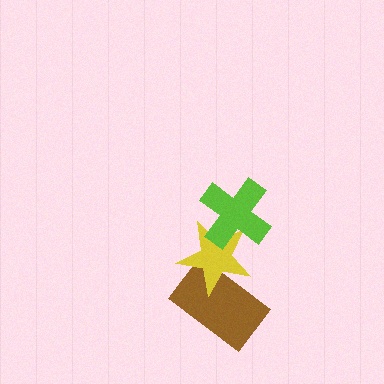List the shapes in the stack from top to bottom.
From top to bottom: the lime cross, the yellow star, the brown rectangle.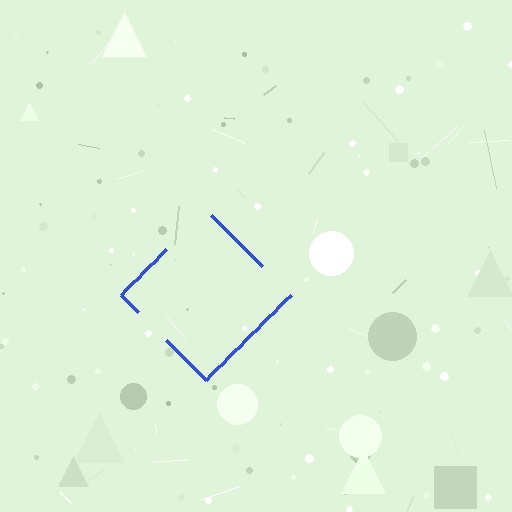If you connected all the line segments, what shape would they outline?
They would outline a diamond.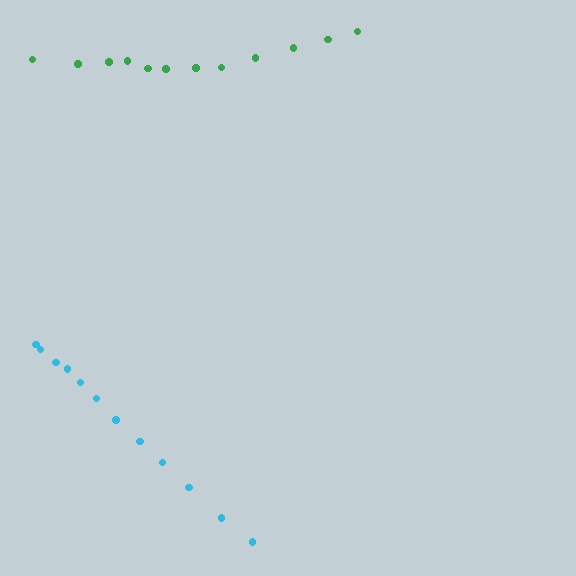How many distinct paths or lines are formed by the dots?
There are 2 distinct paths.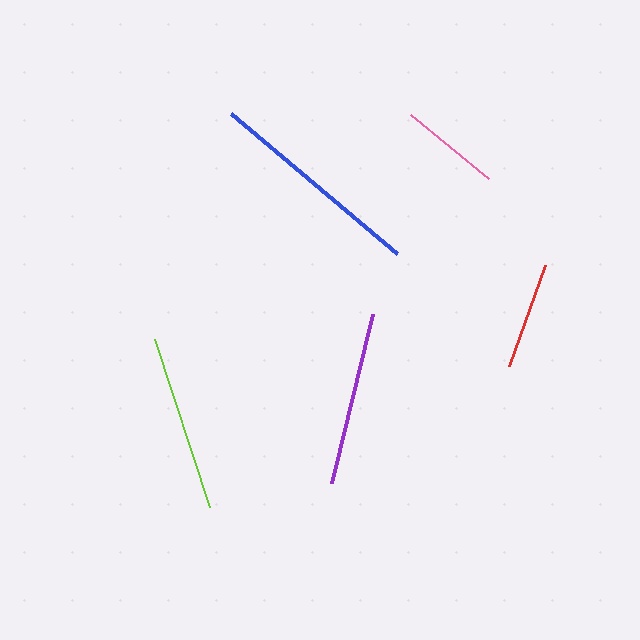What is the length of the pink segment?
The pink segment is approximately 101 pixels long.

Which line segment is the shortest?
The pink line is the shortest at approximately 101 pixels.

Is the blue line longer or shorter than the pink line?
The blue line is longer than the pink line.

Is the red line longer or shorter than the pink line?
The red line is longer than the pink line.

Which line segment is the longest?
The blue line is the longest at approximately 218 pixels.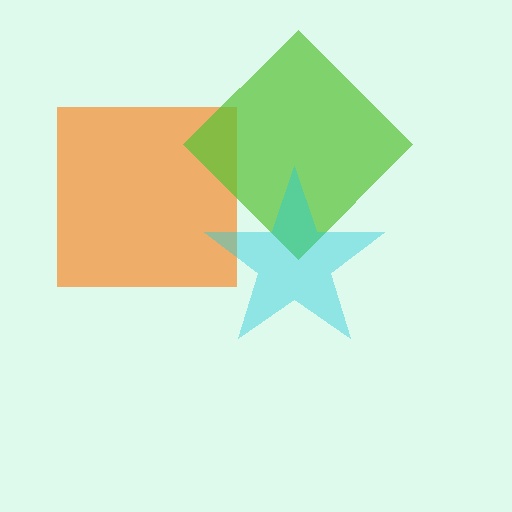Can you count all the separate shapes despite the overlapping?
Yes, there are 3 separate shapes.